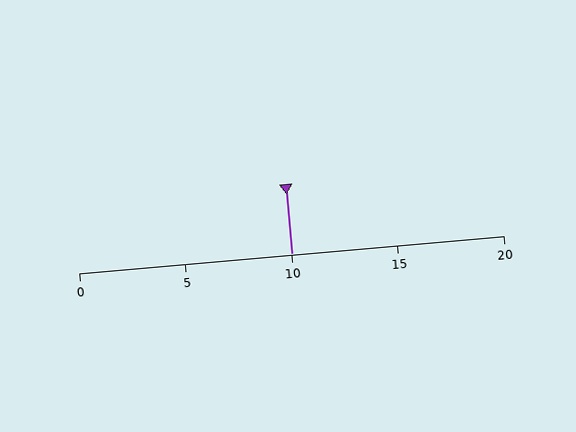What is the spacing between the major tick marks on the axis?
The major ticks are spaced 5 apart.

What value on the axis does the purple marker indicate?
The marker indicates approximately 10.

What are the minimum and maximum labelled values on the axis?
The axis runs from 0 to 20.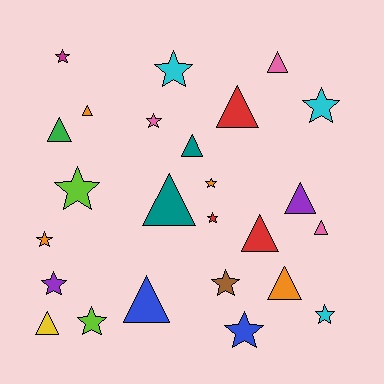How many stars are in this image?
There are 13 stars.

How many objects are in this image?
There are 25 objects.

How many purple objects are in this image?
There are 2 purple objects.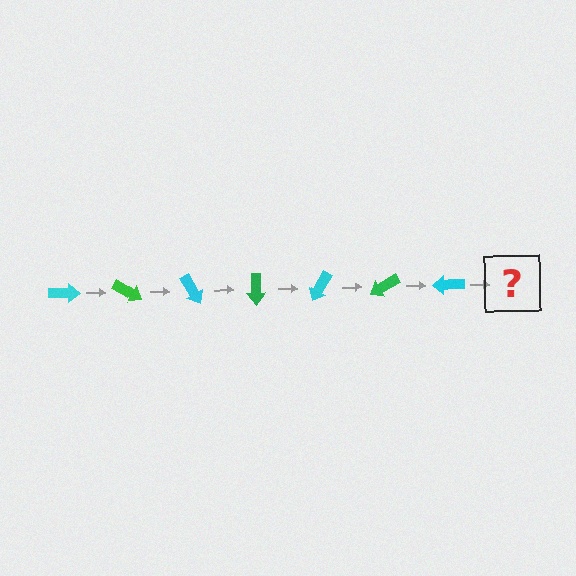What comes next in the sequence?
The next element should be a green arrow, rotated 210 degrees from the start.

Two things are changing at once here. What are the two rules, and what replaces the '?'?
The two rules are that it rotates 30 degrees each step and the color cycles through cyan and green. The '?' should be a green arrow, rotated 210 degrees from the start.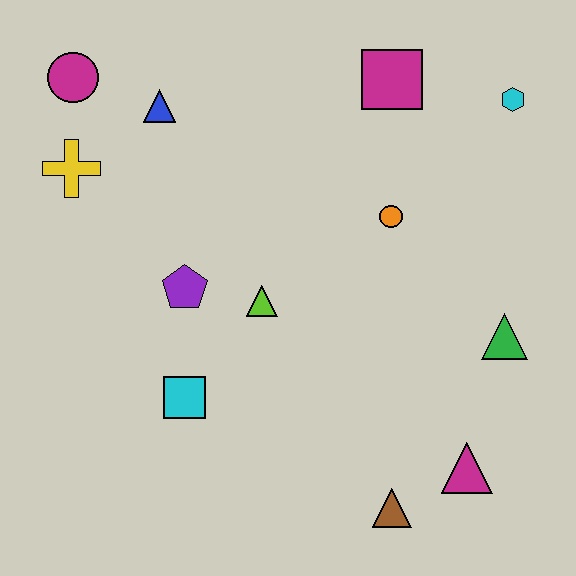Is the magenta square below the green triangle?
No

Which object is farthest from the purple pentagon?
The cyan hexagon is farthest from the purple pentagon.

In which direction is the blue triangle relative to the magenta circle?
The blue triangle is to the right of the magenta circle.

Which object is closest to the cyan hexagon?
The magenta square is closest to the cyan hexagon.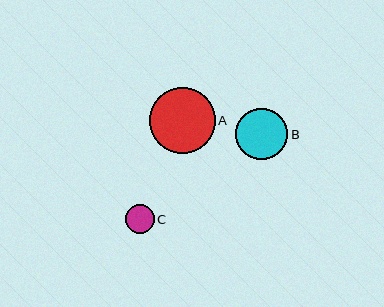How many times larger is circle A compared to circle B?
Circle A is approximately 1.3 times the size of circle B.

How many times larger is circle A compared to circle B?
Circle A is approximately 1.3 times the size of circle B.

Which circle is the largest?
Circle A is the largest with a size of approximately 66 pixels.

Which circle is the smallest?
Circle C is the smallest with a size of approximately 29 pixels.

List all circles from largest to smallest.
From largest to smallest: A, B, C.